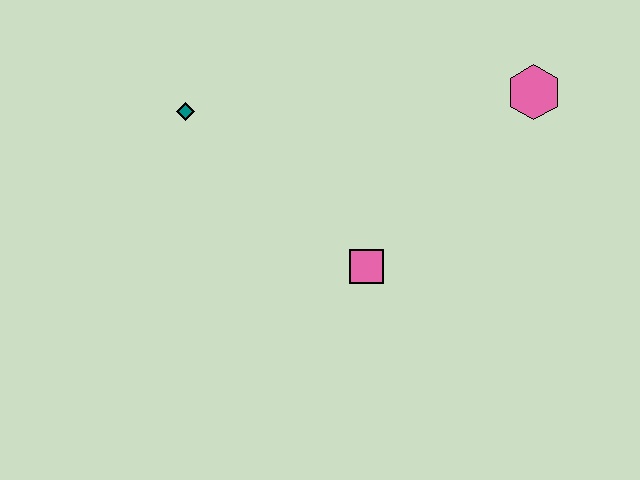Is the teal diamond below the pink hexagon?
Yes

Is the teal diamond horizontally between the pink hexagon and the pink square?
No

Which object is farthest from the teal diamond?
The pink hexagon is farthest from the teal diamond.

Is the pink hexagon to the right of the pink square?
Yes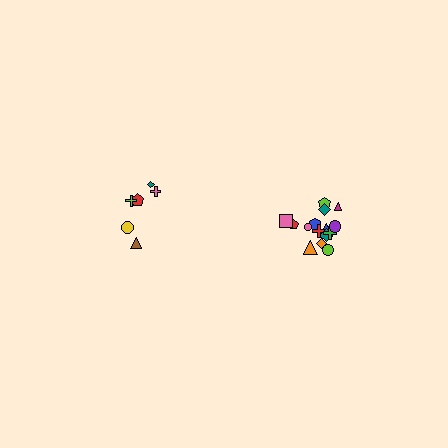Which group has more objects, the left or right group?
The right group.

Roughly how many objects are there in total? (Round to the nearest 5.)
Roughly 20 objects in total.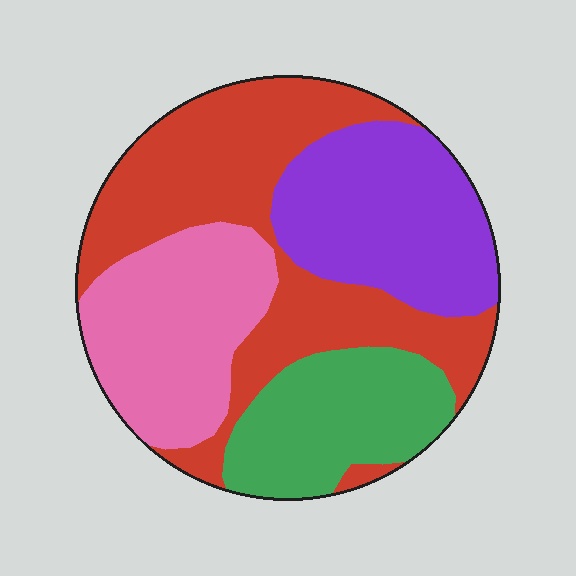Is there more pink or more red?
Red.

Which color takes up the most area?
Red, at roughly 35%.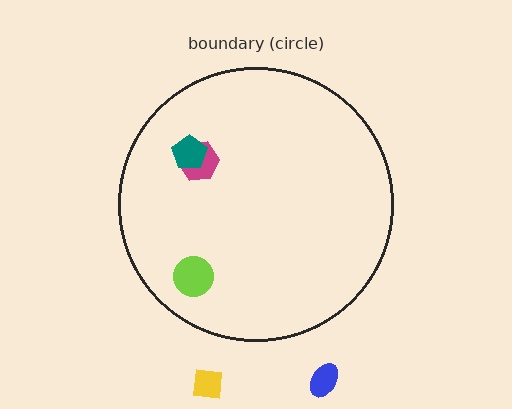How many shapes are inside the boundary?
3 inside, 2 outside.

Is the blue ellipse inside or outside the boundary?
Outside.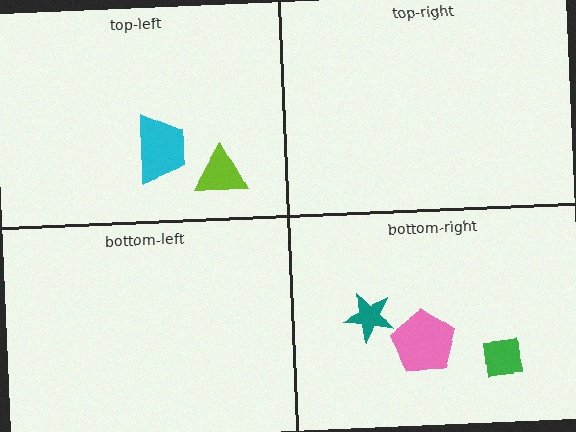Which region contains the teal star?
The bottom-right region.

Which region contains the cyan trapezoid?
The top-left region.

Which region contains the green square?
The bottom-right region.